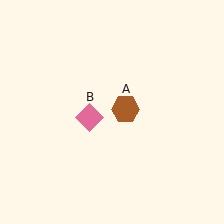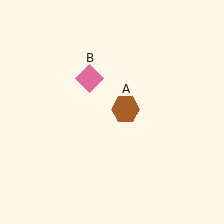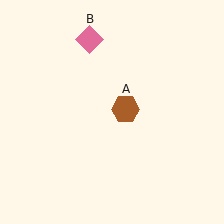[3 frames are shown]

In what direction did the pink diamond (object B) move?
The pink diamond (object B) moved up.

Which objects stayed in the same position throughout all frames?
Brown hexagon (object A) remained stationary.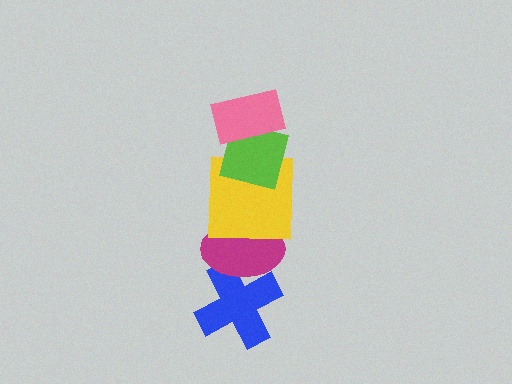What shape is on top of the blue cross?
The magenta ellipse is on top of the blue cross.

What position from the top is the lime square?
The lime square is 2nd from the top.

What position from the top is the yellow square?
The yellow square is 3rd from the top.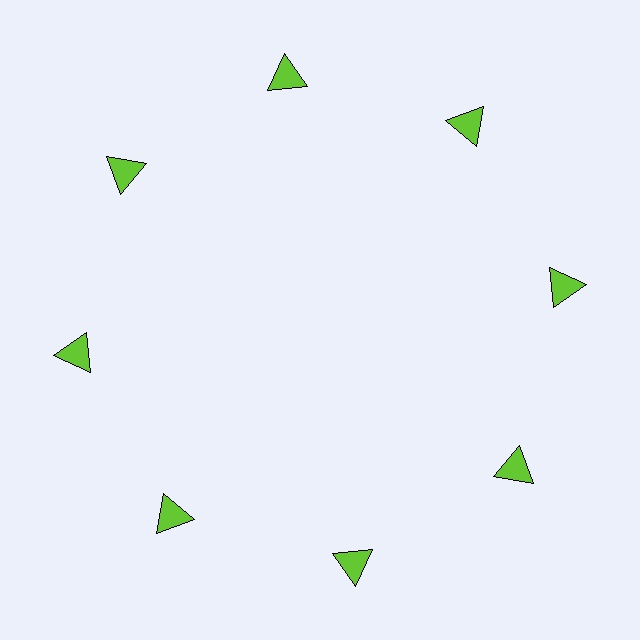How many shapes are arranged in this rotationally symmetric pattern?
There are 8 shapes, arranged in 8 groups of 1.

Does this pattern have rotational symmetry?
Yes, this pattern has 8-fold rotational symmetry. It looks the same after rotating 45 degrees around the center.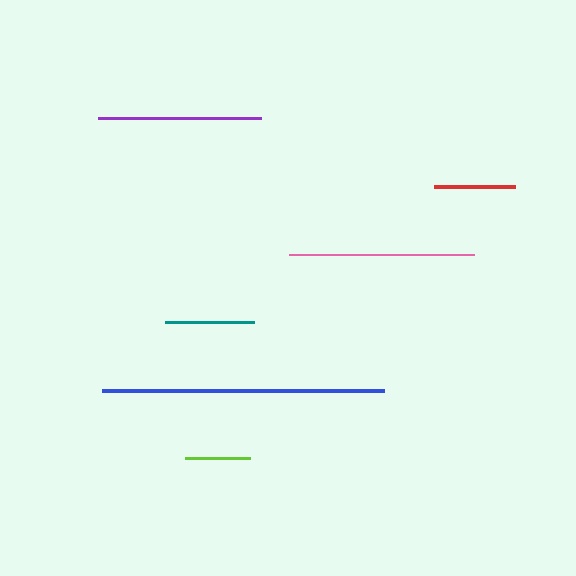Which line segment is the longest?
The blue line is the longest at approximately 282 pixels.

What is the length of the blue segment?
The blue segment is approximately 282 pixels long.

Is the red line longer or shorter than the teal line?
The teal line is longer than the red line.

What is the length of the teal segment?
The teal segment is approximately 89 pixels long.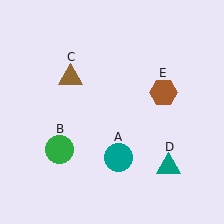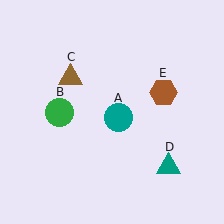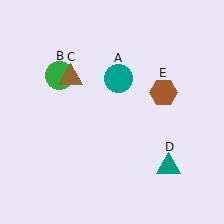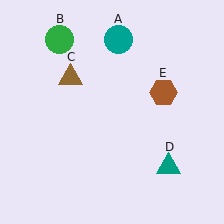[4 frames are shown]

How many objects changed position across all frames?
2 objects changed position: teal circle (object A), green circle (object B).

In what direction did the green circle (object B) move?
The green circle (object B) moved up.